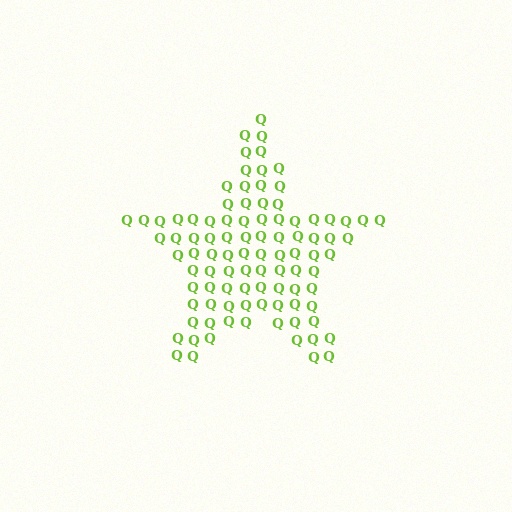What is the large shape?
The large shape is a star.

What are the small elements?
The small elements are letter Q's.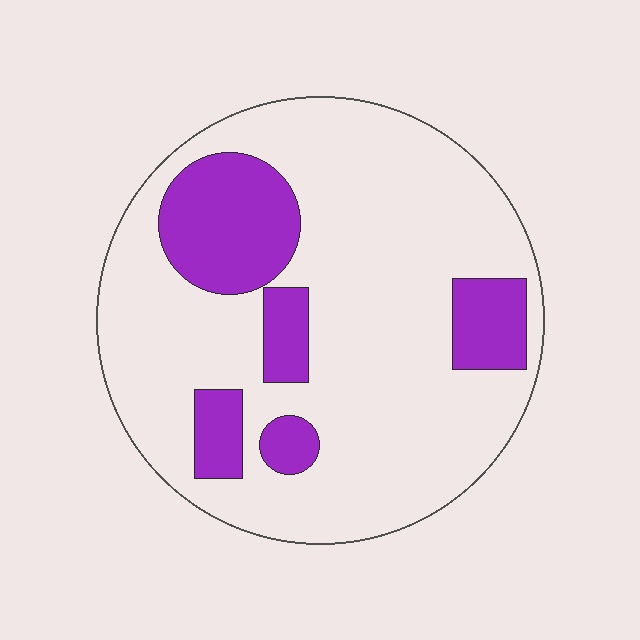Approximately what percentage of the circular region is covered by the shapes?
Approximately 20%.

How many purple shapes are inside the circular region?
5.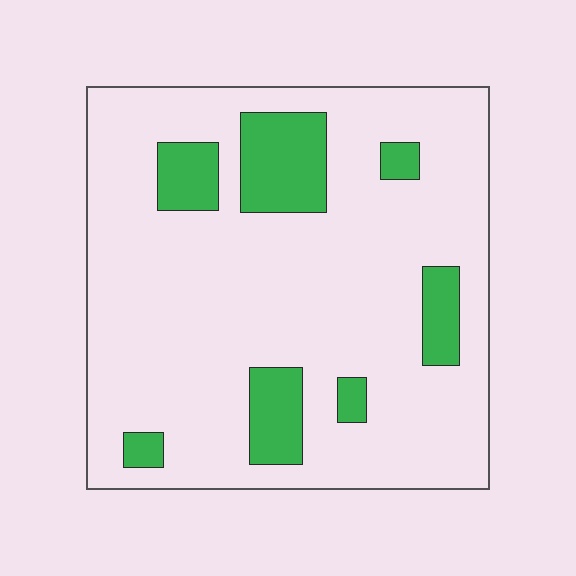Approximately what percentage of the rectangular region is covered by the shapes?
Approximately 15%.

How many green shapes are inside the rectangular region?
7.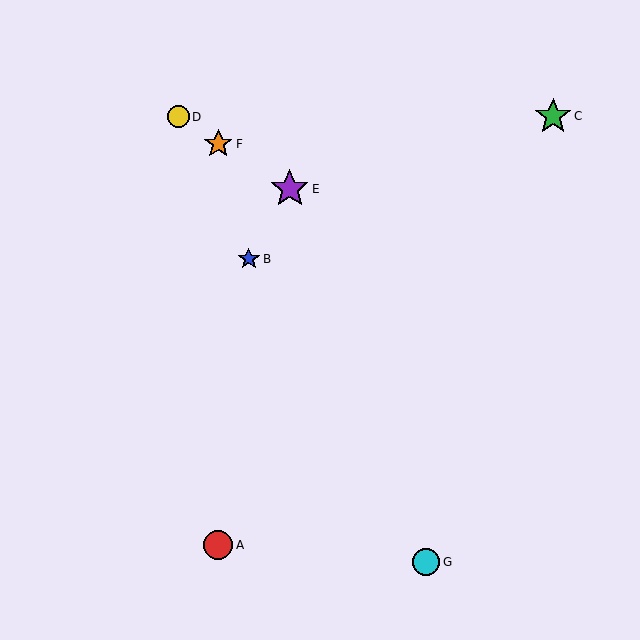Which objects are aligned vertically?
Objects A, F are aligned vertically.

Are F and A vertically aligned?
Yes, both are at x≈218.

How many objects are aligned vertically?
2 objects (A, F) are aligned vertically.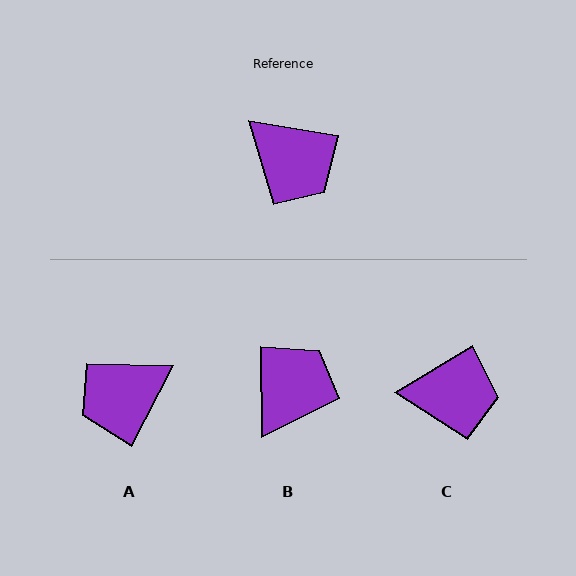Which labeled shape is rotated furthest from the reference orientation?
A, about 108 degrees away.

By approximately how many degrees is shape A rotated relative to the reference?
Approximately 108 degrees clockwise.